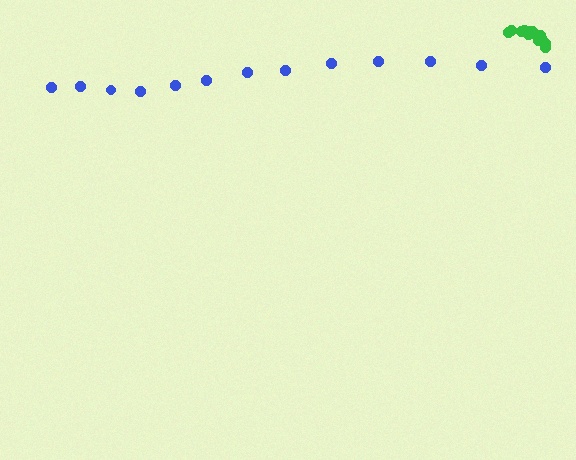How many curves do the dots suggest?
There are 2 distinct paths.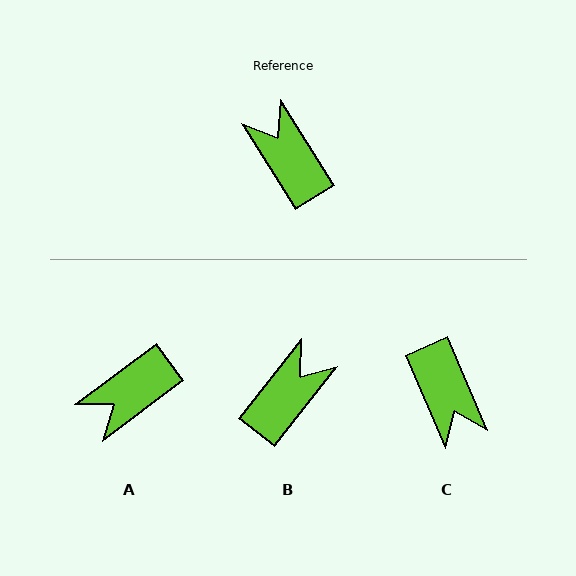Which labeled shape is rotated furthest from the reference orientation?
C, about 171 degrees away.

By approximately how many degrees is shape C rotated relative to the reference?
Approximately 171 degrees counter-clockwise.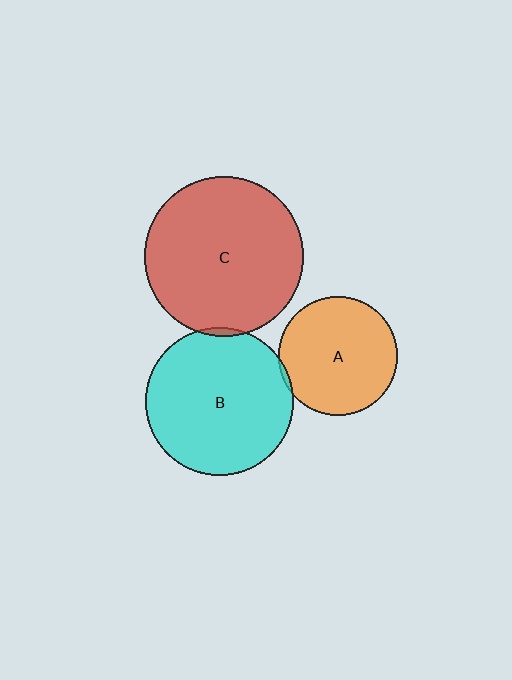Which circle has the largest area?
Circle C (red).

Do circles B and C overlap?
Yes.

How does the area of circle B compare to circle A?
Approximately 1.6 times.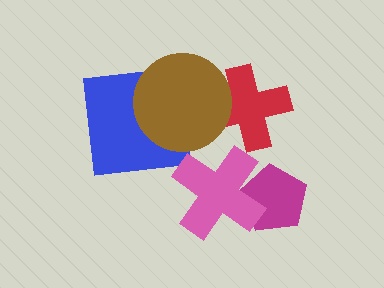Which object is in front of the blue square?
The brown circle is in front of the blue square.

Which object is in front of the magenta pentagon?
The pink cross is in front of the magenta pentagon.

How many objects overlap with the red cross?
1 object overlaps with the red cross.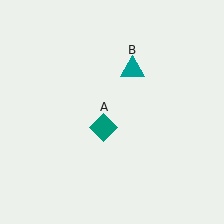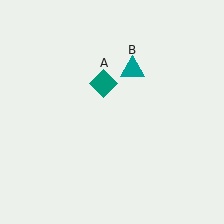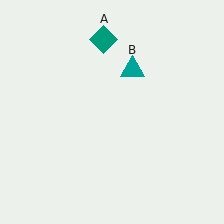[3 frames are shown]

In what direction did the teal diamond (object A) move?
The teal diamond (object A) moved up.